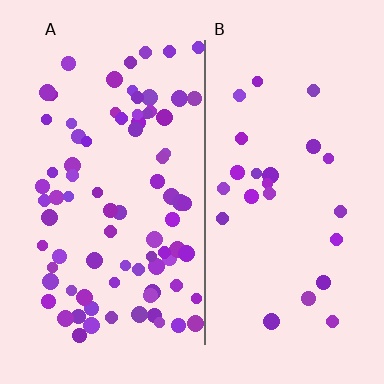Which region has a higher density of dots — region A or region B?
A (the left).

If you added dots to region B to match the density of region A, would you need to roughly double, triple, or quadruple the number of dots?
Approximately triple.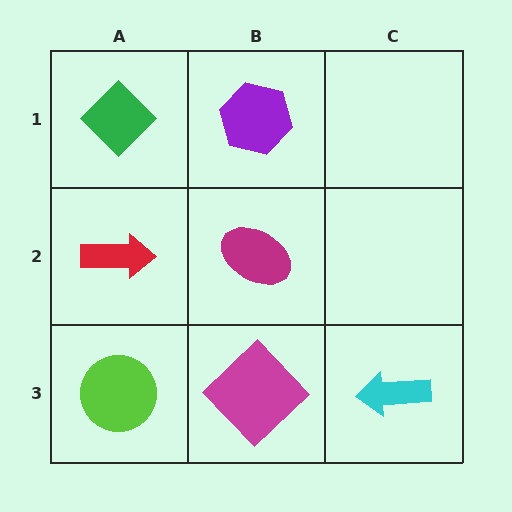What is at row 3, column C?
A cyan arrow.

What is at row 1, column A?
A green diamond.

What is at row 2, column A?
A red arrow.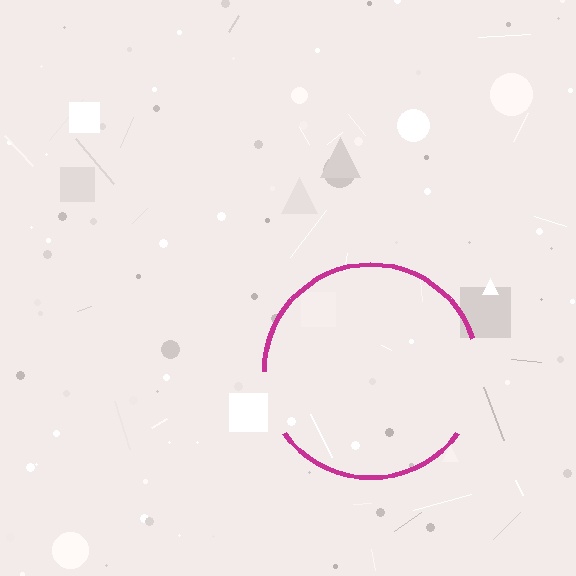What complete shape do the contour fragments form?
The contour fragments form a circle.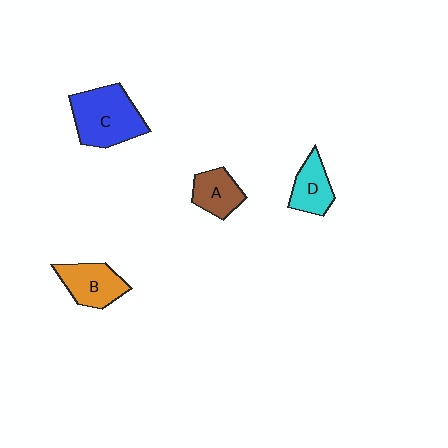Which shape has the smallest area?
Shape A (brown).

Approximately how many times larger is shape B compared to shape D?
Approximately 1.2 times.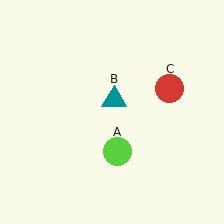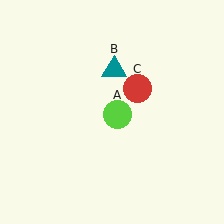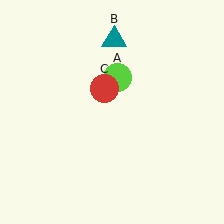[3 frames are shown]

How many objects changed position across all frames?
3 objects changed position: lime circle (object A), teal triangle (object B), red circle (object C).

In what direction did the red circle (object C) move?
The red circle (object C) moved left.